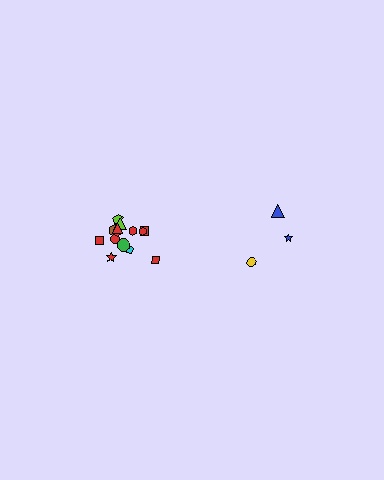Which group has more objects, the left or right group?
The left group.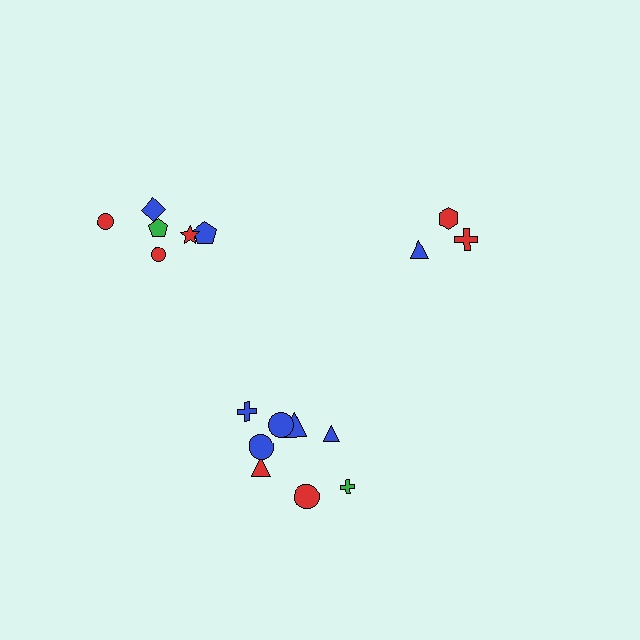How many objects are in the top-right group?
There are 3 objects.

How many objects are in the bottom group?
There are 8 objects.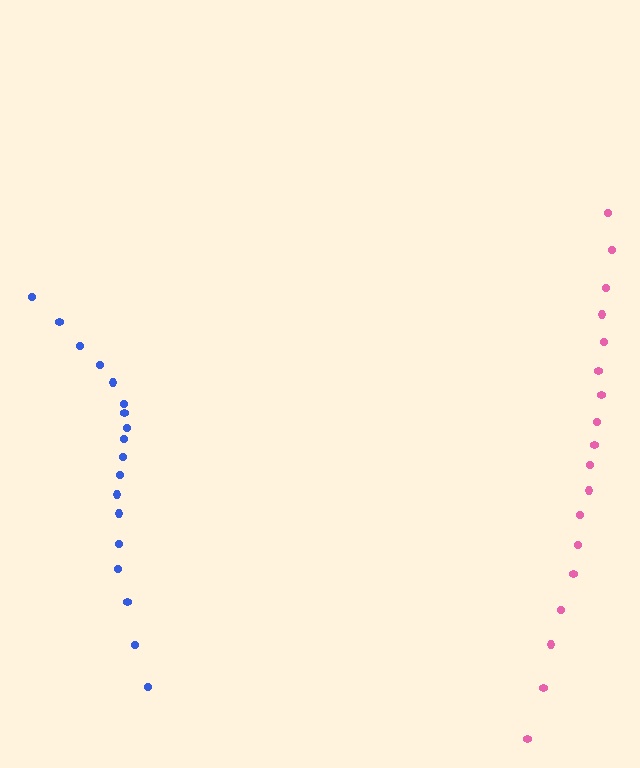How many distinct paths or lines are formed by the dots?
There are 2 distinct paths.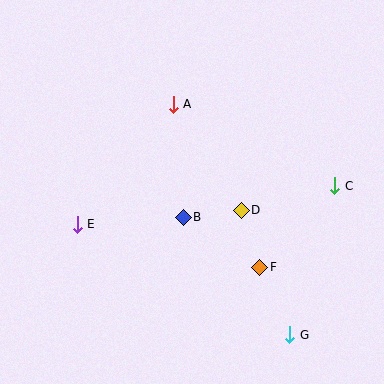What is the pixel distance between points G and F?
The distance between G and F is 74 pixels.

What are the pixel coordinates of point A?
Point A is at (173, 104).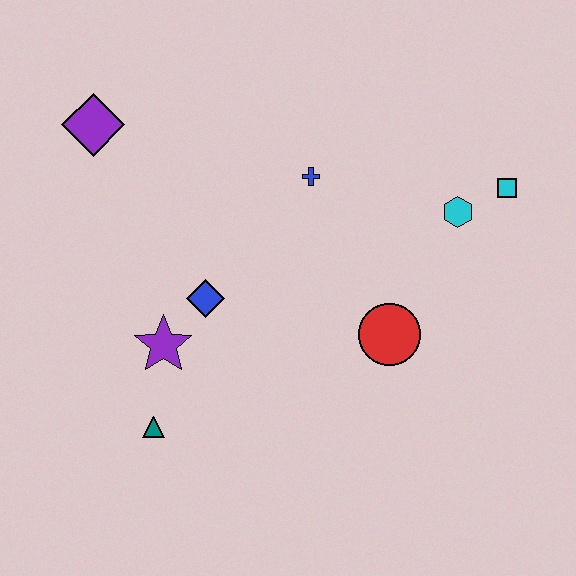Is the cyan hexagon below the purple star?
No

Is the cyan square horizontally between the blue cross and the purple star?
No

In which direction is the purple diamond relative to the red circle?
The purple diamond is to the left of the red circle.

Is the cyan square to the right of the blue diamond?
Yes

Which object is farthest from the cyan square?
The teal triangle is farthest from the cyan square.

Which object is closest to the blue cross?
The cyan hexagon is closest to the blue cross.